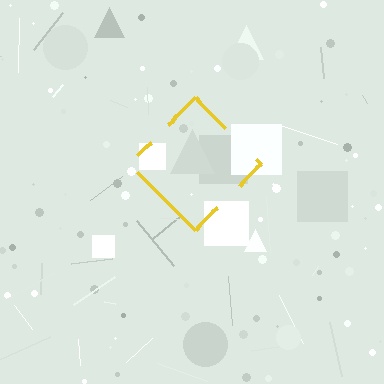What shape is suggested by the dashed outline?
The dashed outline suggests a diamond.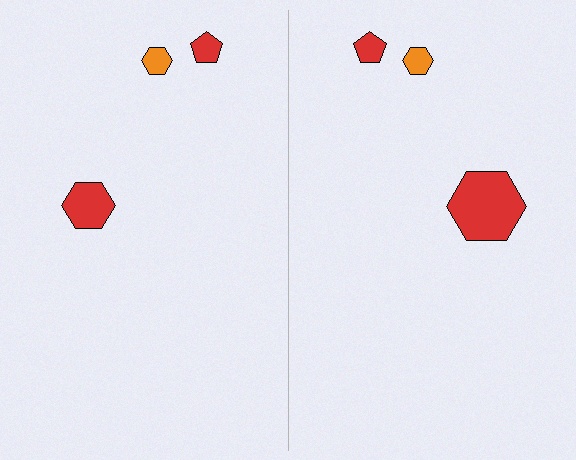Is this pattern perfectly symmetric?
No, the pattern is not perfectly symmetric. The red hexagon on the right side has a different size than its mirror counterpart.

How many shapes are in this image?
There are 6 shapes in this image.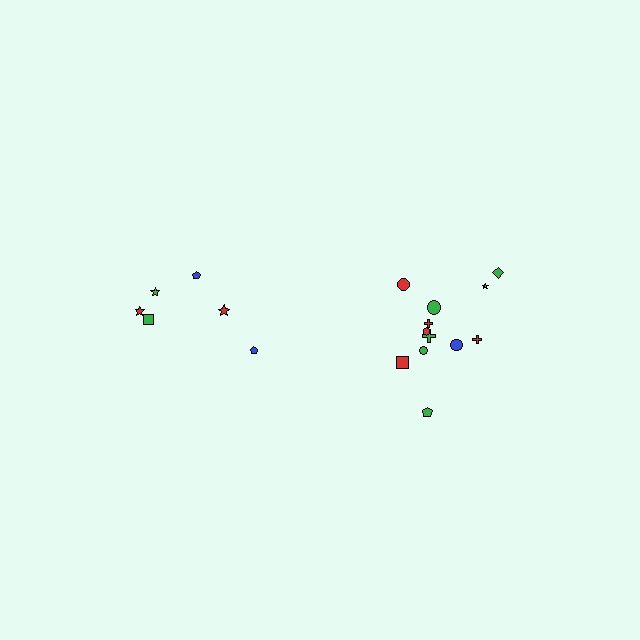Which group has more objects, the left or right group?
The right group.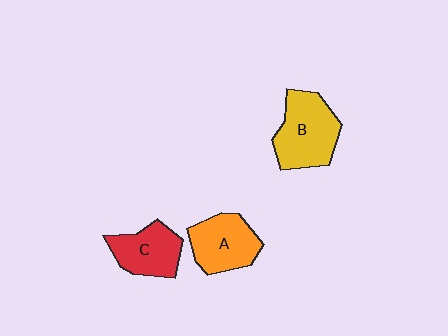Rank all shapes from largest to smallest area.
From largest to smallest: B (yellow), A (orange), C (red).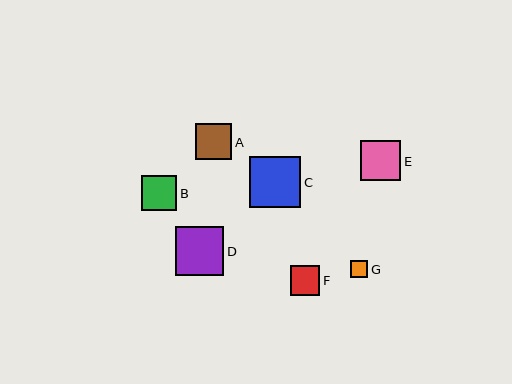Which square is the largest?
Square C is the largest with a size of approximately 51 pixels.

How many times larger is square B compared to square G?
Square B is approximately 2.0 times the size of square G.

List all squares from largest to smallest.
From largest to smallest: C, D, E, A, B, F, G.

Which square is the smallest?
Square G is the smallest with a size of approximately 17 pixels.